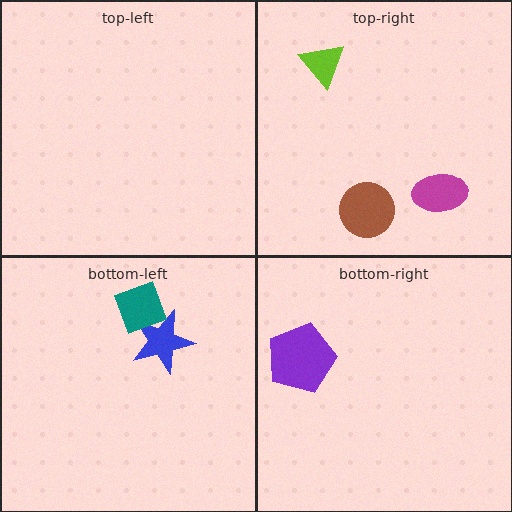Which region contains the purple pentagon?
The bottom-right region.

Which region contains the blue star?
The bottom-left region.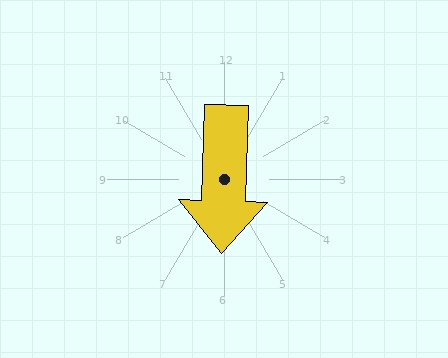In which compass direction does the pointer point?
South.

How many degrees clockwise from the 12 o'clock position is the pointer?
Approximately 182 degrees.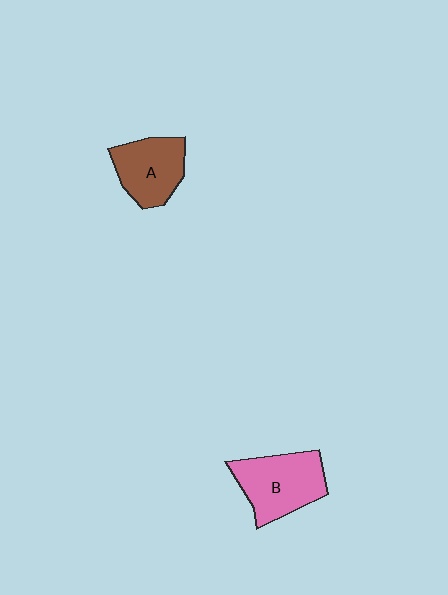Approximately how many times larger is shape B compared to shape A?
Approximately 1.2 times.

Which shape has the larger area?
Shape B (pink).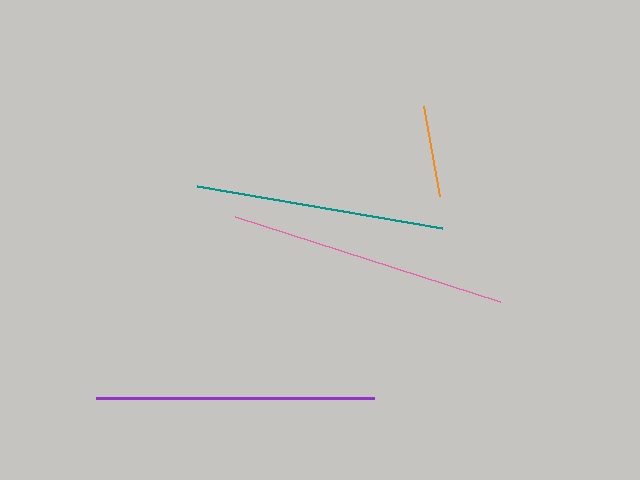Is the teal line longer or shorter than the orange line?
The teal line is longer than the orange line.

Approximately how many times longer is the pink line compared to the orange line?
The pink line is approximately 3.0 times the length of the orange line.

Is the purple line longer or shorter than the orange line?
The purple line is longer than the orange line.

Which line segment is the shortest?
The orange line is the shortest at approximately 92 pixels.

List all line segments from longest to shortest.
From longest to shortest: purple, pink, teal, orange.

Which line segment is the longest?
The purple line is the longest at approximately 278 pixels.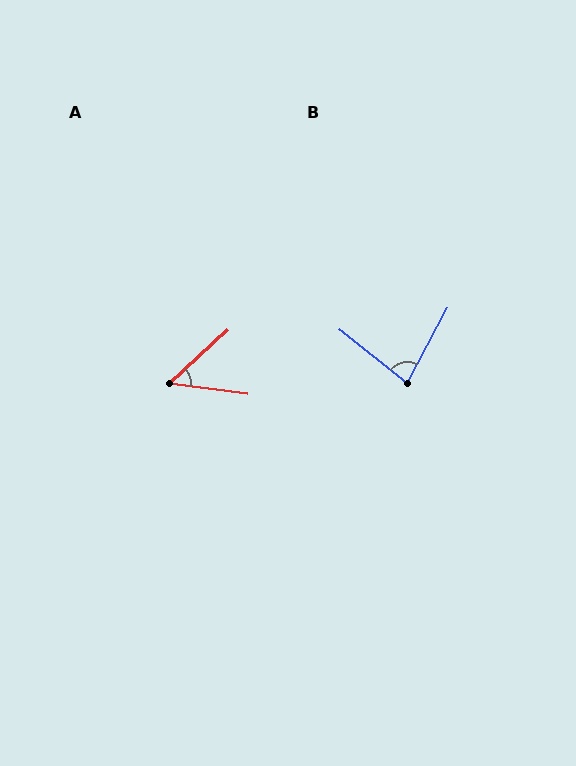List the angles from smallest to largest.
A (50°), B (79°).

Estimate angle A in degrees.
Approximately 50 degrees.